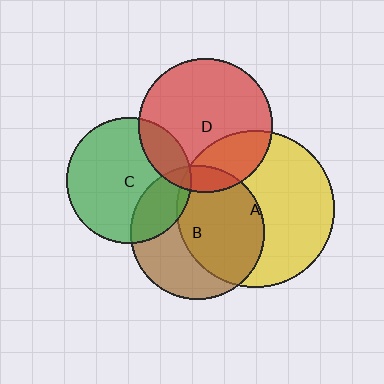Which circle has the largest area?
Circle A (yellow).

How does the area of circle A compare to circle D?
Approximately 1.4 times.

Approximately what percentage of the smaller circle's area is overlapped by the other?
Approximately 15%.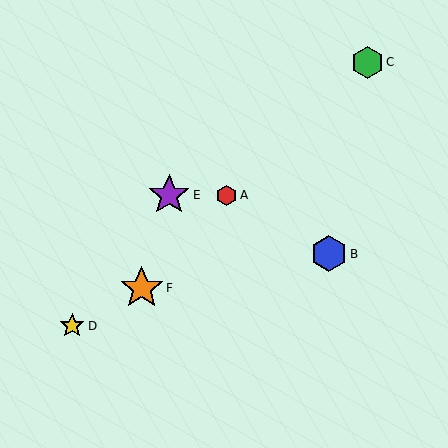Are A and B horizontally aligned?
No, A is at y≈195 and B is at y≈254.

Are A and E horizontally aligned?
Yes, both are at y≈195.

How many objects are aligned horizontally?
2 objects (A, E) are aligned horizontally.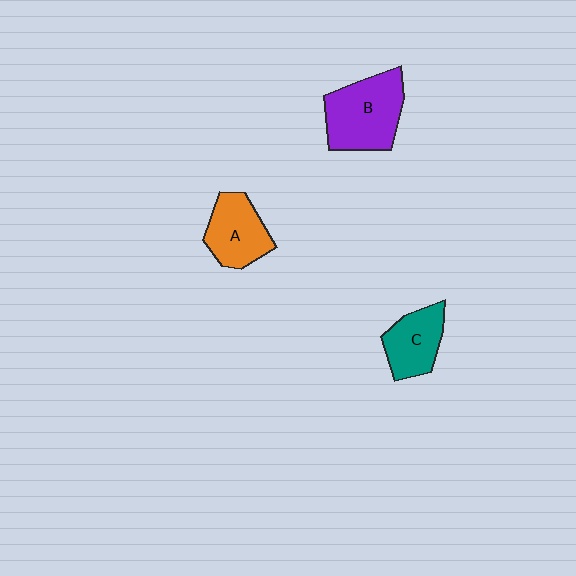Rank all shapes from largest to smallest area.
From largest to smallest: B (purple), A (orange), C (teal).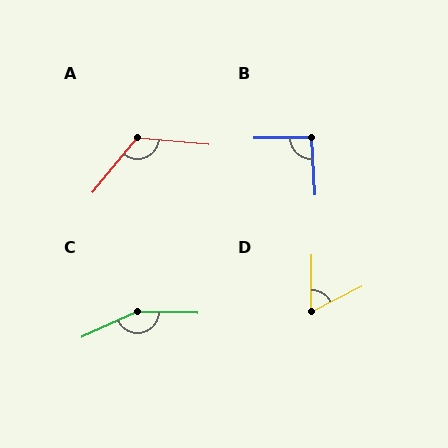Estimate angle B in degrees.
Approximately 93 degrees.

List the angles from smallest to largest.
D (63°), B (93°), A (124°), C (154°).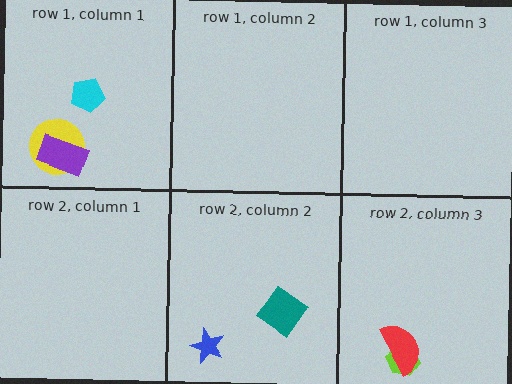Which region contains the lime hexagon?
The row 2, column 3 region.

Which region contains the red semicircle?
The row 2, column 3 region.